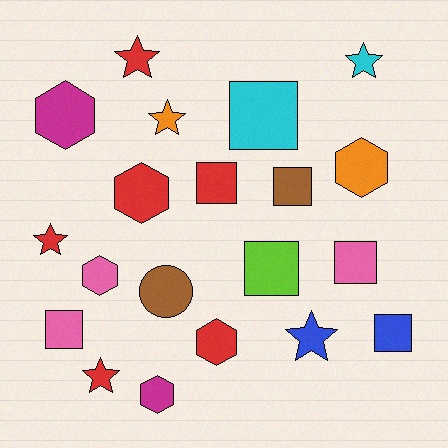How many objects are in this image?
There are 20 objects.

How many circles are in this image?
There is 1 circle.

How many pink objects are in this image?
There are 3 pink objects.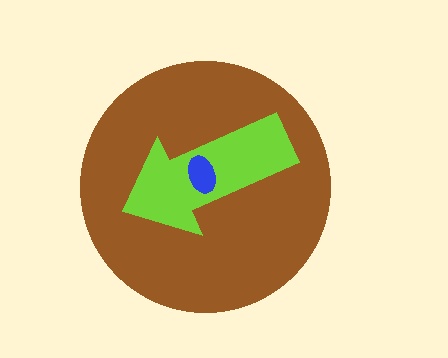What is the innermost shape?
The blue ellipse.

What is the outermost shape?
The brown circle.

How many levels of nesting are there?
3.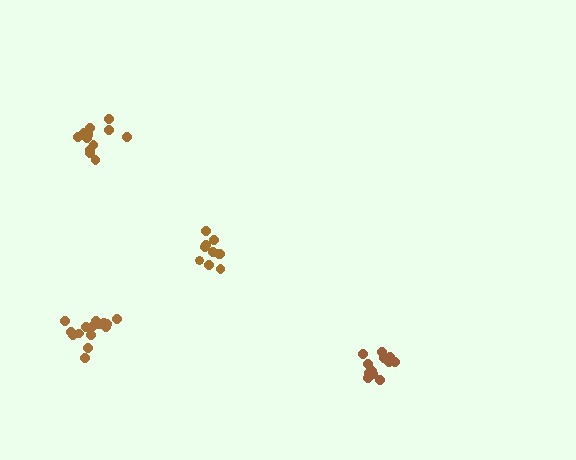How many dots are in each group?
Group 1: 14 dots, Group 2: 10 dots, Group 3: 14 dots, Group 4: 15 dots (53 total).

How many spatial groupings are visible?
There are 4 spatial groupings.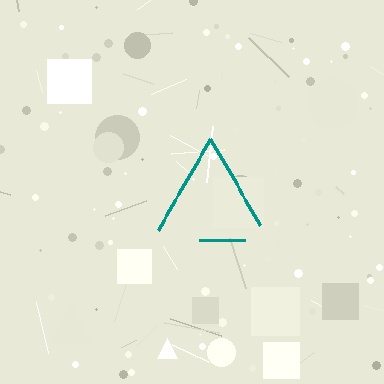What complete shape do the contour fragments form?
The contour fragments form a triangle.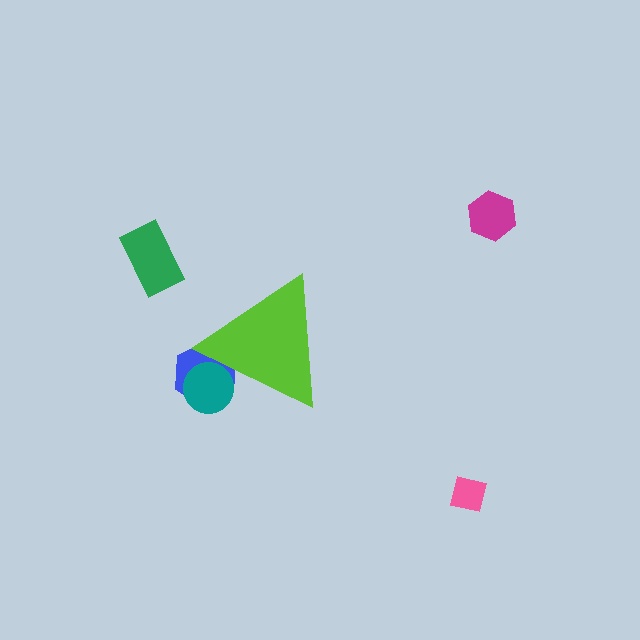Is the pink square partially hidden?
No, the pink square is fully visible.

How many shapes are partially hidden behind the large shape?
2 shapes are partially hidden.